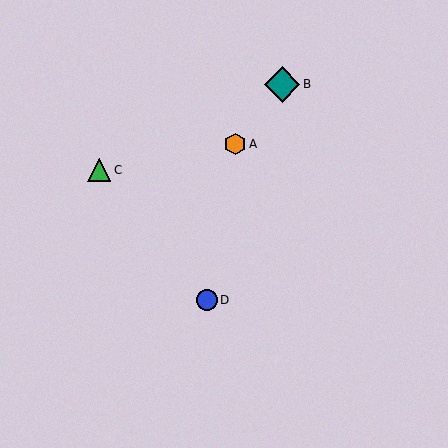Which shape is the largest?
The teal diamond (labeled B) is the largest.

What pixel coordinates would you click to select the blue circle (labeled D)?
Click at (207, 300) to select the blue circle D.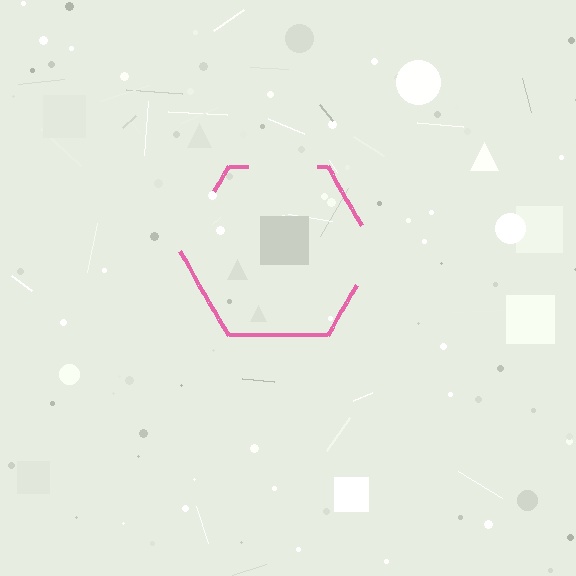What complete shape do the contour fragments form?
The contour fragments form a hexagon.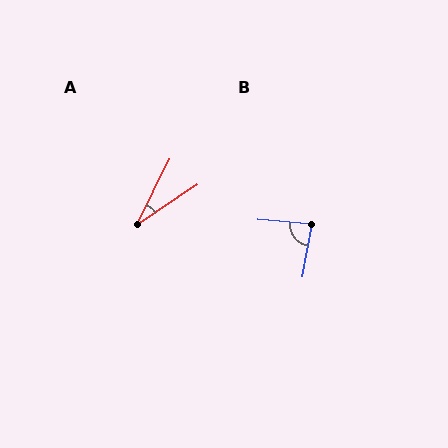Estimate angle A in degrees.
Approximately 31 degrees.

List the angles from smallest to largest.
A (31°), B (84°).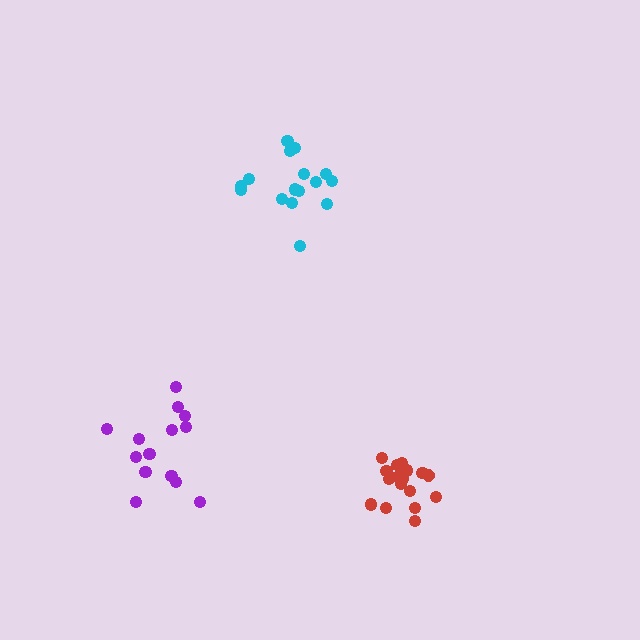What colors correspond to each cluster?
The clusters are colored: red, purple, cyan.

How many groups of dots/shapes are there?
There are 3 groups.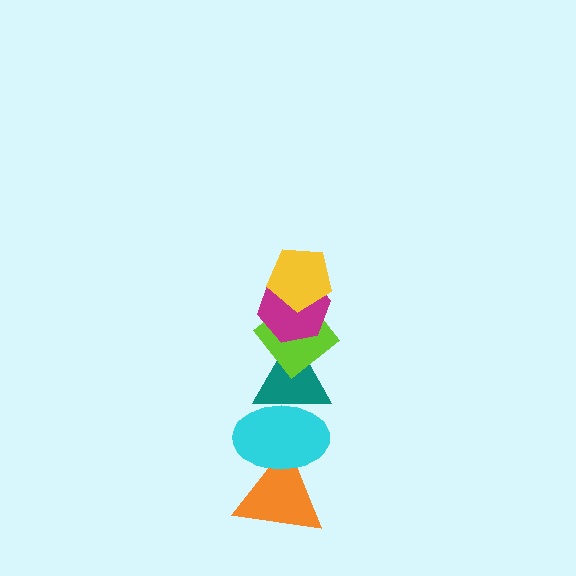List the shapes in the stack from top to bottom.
From top to bottom: the yellow pentagon, the magenta hexagon, the lime diamond, the teal triangle, the cyan ellipse, the orange triangle.